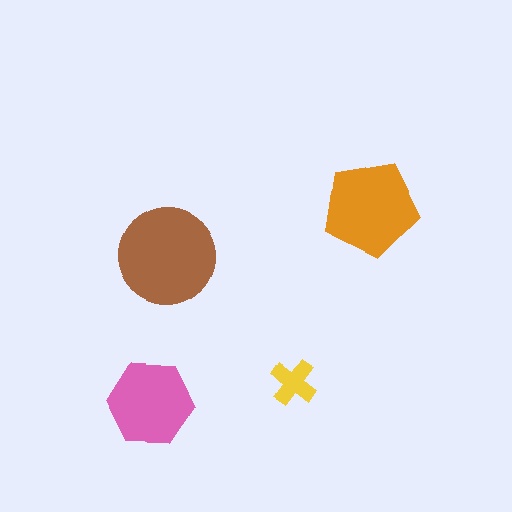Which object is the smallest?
The yellow cross.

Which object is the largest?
The brown circle.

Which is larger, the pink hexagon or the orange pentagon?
The orange pentagon.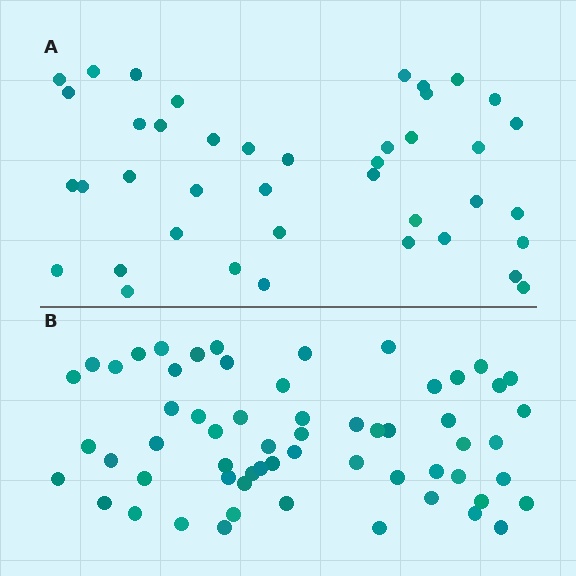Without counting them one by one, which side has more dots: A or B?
Region B (the bottom region) has more dots.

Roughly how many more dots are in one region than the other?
Region B has approximately 20 more dots than region A.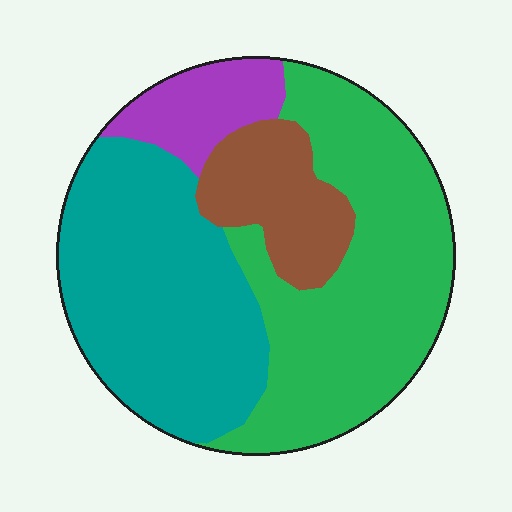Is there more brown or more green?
Green.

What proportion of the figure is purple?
Purple covers 10% of the figure.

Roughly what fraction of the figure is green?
Green takes up about two fifths (2/5) of the figure.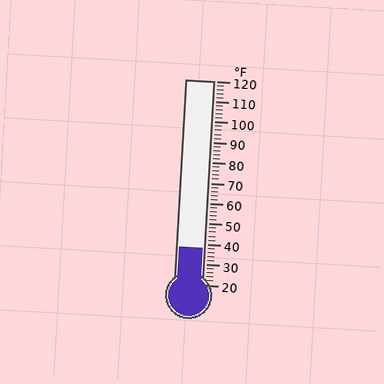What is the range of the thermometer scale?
The thermometer scale ranges from 20°F to 120°F.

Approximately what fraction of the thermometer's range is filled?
The thermometer is filled to approximately 20% of its range.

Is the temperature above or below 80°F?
The temperature is below 80°F.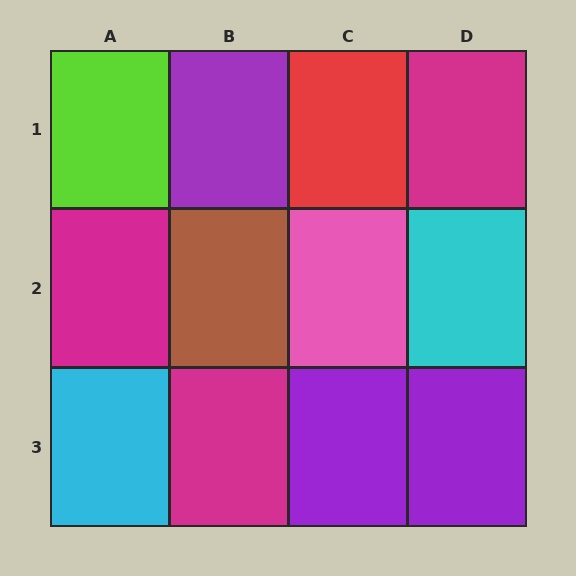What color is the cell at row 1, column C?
Red.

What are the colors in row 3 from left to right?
Cyan, magenta, purple, purple.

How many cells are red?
1 cell is red.